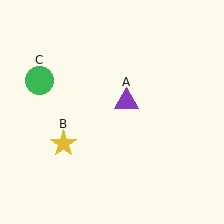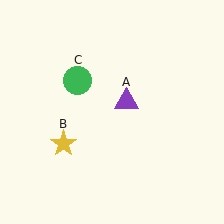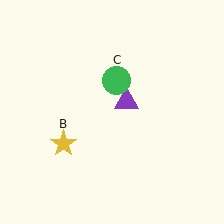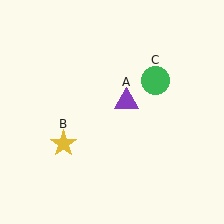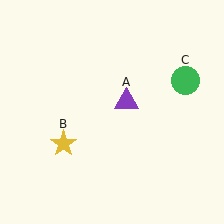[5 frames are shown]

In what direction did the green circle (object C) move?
The green circle (object C) moved right.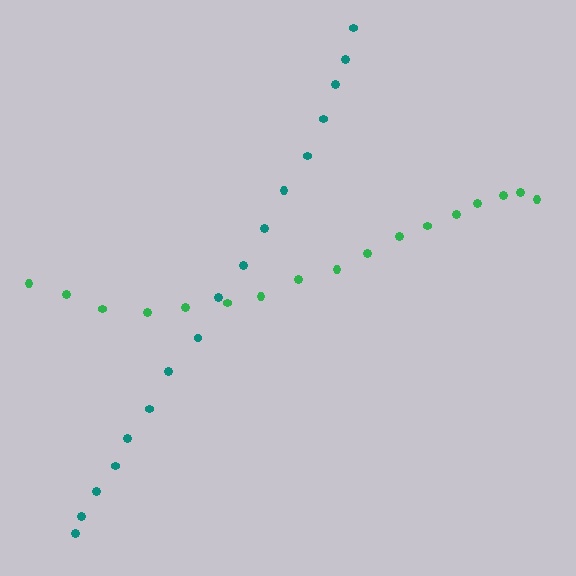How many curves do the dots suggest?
There are 2 distinct paths.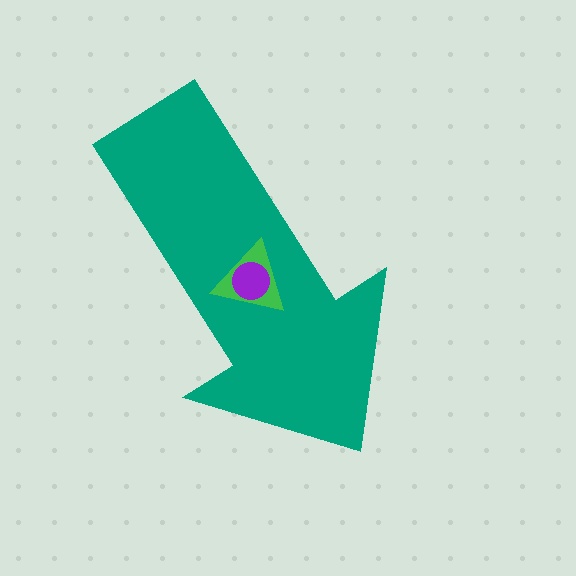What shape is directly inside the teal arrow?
The green triangle.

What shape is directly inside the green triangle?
The purple circle.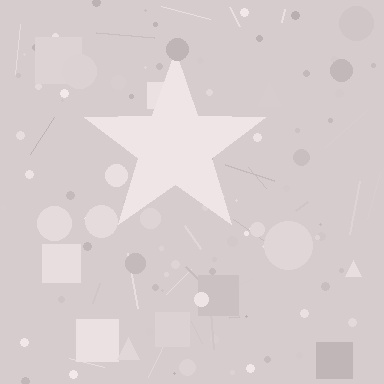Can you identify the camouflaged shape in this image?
The camouflaged shape is a star.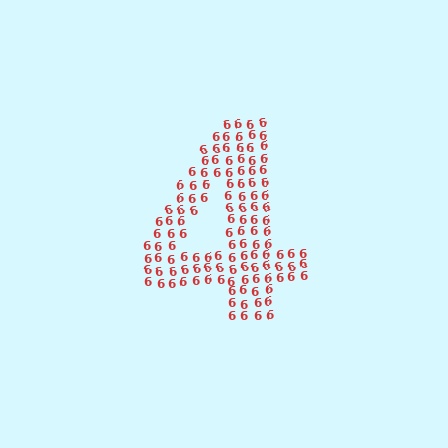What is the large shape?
The large shape is the digit 4.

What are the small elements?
The small elements are digit 6's.